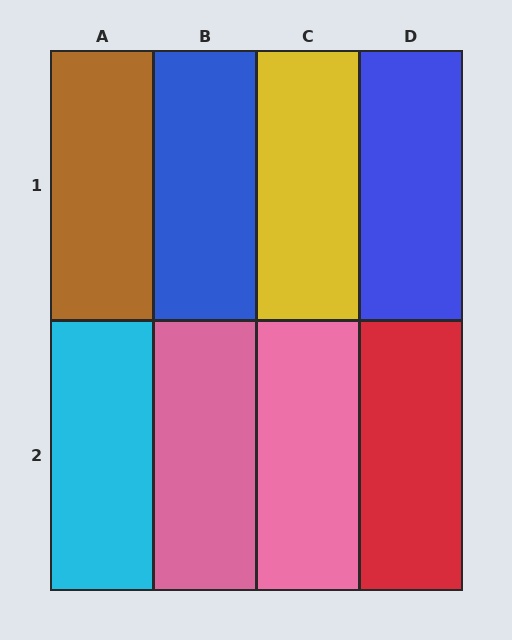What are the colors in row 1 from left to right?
Brown, blue, yellow, blue.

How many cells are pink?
2 cells are pink.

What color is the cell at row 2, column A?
Cyan.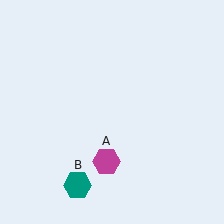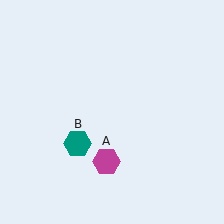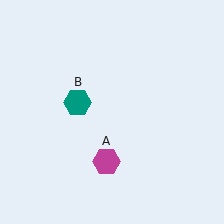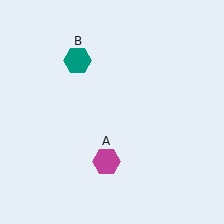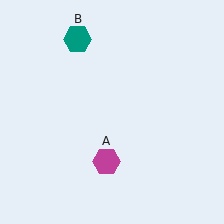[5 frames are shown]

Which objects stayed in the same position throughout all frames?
Magenta hexagon (object A) remained stationary.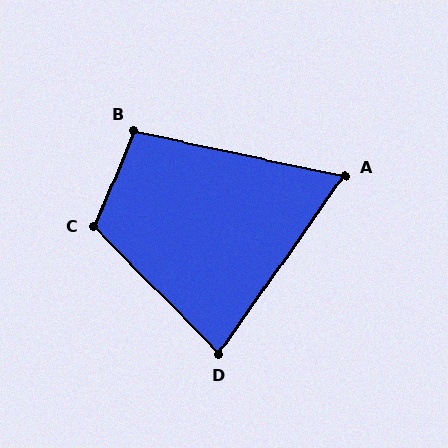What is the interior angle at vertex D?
Approximately 80 degrees (acute).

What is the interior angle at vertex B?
Approximately 100 degrees (obtuse).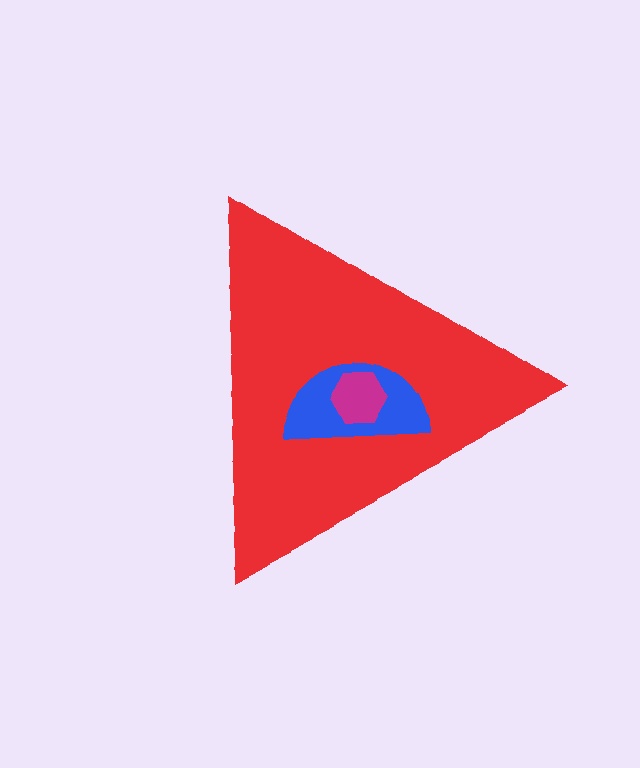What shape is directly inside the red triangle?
The blue semicircle.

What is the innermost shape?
The magenta hexagon.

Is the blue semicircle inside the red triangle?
Yes.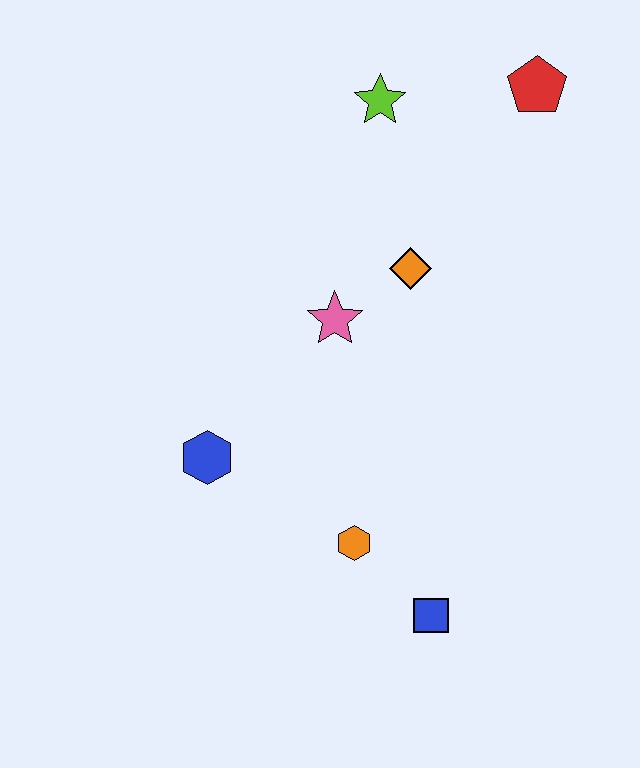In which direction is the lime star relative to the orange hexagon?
The lime star is above the orange hexagon.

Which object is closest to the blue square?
The orange hexagon is closest to the blue square.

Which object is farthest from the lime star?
The blue square is farthest from the lime star.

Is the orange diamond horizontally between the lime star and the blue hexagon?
No